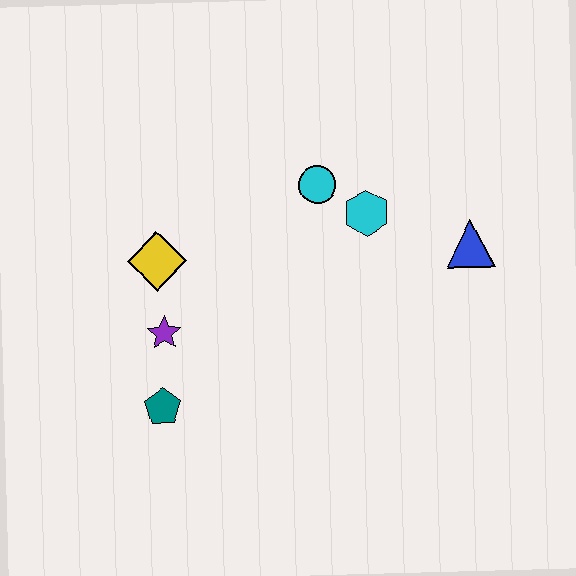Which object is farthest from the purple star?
The blue triangle is farthest from the purple star.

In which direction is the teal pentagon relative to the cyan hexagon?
The teal pentagon is to the left of the cyan hexagon.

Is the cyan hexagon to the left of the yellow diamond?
No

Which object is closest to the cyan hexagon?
The cyan circle is closest to the cyan hexagon.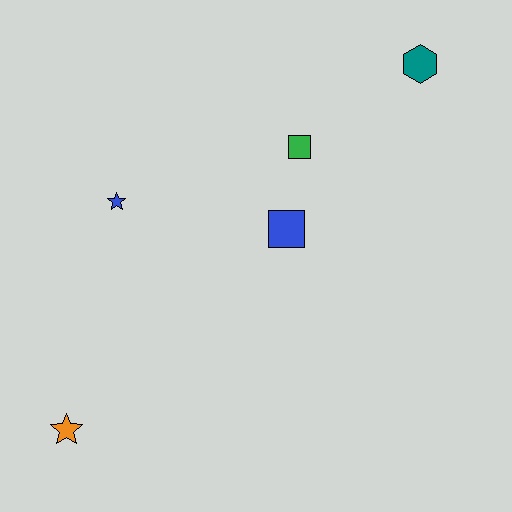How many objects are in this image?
There are 5 objects.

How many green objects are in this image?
There is 1 green object.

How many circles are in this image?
There are no circles.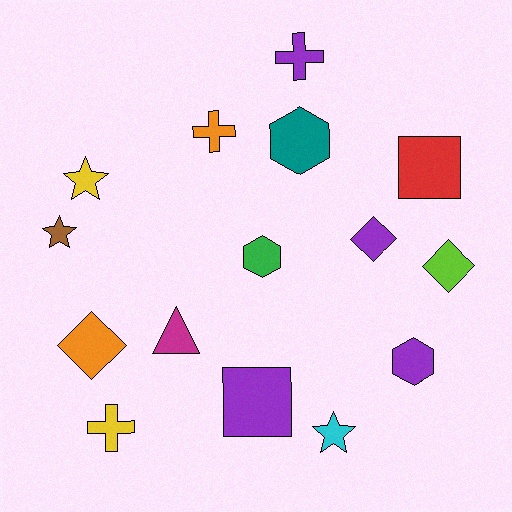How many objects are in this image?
There are 15 objects.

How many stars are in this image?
There are 3 stars.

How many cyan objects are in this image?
There is 1 cyan object.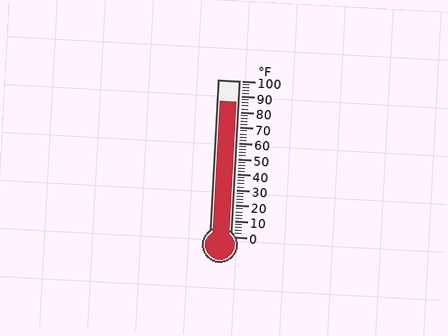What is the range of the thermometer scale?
The thermometer scale ranges from 0°F to 100°F.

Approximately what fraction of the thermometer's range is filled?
The thermometer is filled to approximately 85% of its range.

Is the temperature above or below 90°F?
The temperature is below 90°F.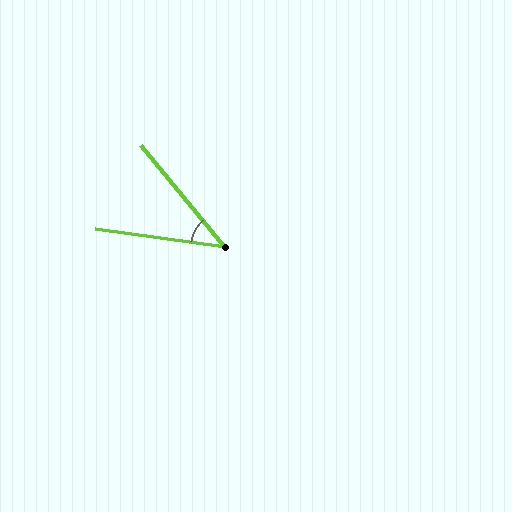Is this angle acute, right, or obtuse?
It is acute.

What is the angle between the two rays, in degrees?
Approximately 43 degrees.